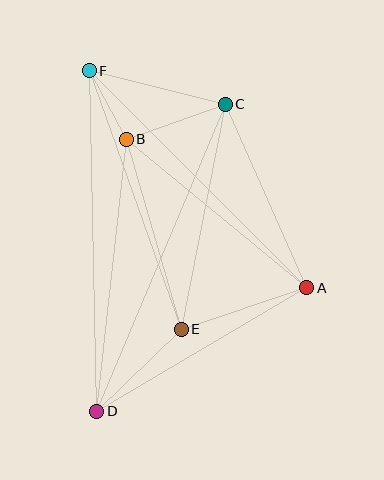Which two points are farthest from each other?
Points D and F are farthest from each other.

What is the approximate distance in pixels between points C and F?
The distance between C and F is approximately 140 pixels.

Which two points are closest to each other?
Points B and F are closest to each other.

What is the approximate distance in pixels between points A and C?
The distance between A and C is approximately 201 pixels.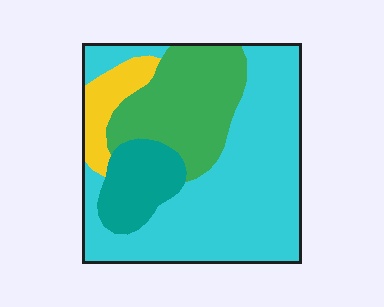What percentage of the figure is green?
Green takes up about one quarter (1/4) of the figure.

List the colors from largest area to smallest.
From largest to smallest: cyan, green, teal, yellow.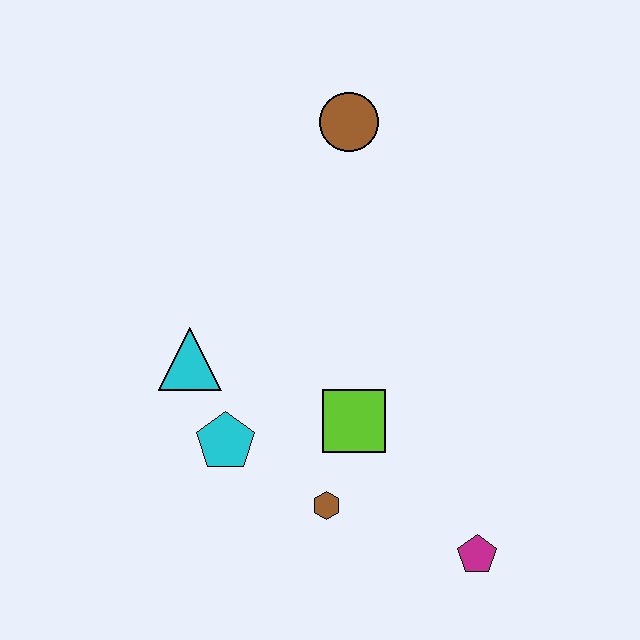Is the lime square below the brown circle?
Yes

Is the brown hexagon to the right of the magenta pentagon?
No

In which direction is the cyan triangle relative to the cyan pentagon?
The cyan triangle is above the cyan pentagon.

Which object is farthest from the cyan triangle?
The magenta pentagon is farthest from the cyan triangle.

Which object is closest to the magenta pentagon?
The brown hexagon is closest to the magenta pentagon.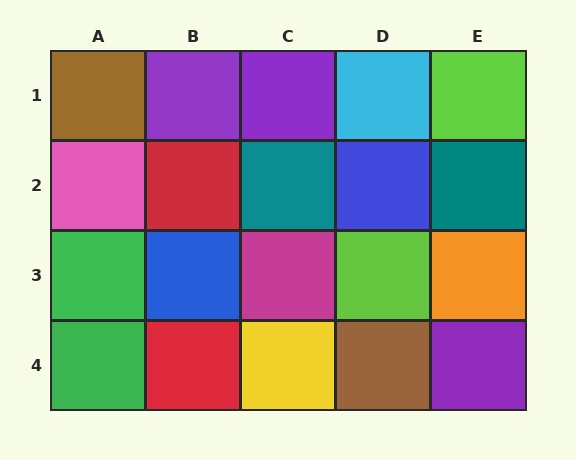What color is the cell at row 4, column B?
Red.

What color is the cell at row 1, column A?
Brown.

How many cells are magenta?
1 cell is magenta.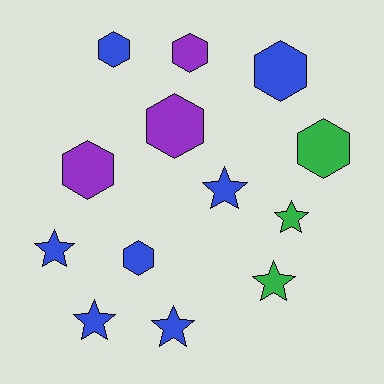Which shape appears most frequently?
Hexagon, with 7 objects.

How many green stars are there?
There are 2 green stars.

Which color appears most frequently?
Blue, with 7 objects.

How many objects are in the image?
There are 13 objects.